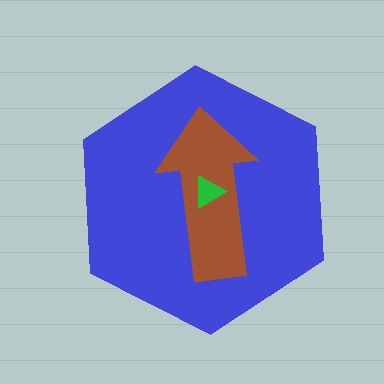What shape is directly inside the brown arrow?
The green triangle.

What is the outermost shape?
The blue hexagon.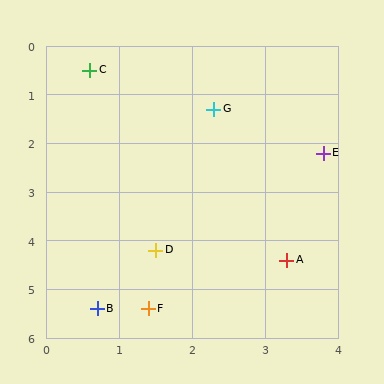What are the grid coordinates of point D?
Point D is at approximately (1.5, 4.2).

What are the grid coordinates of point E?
Point E is at approximately (3.8, 2.2).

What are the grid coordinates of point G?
Point G is at approximately (2.3, 1.3).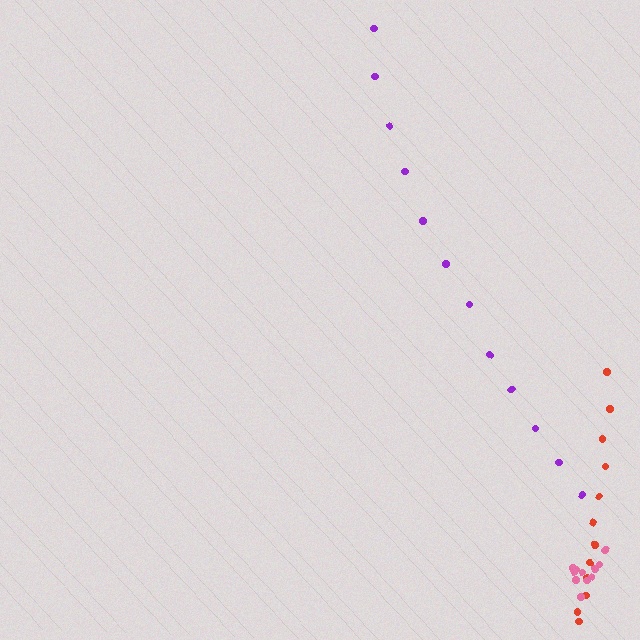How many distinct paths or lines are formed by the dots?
There are 3 distinct paths.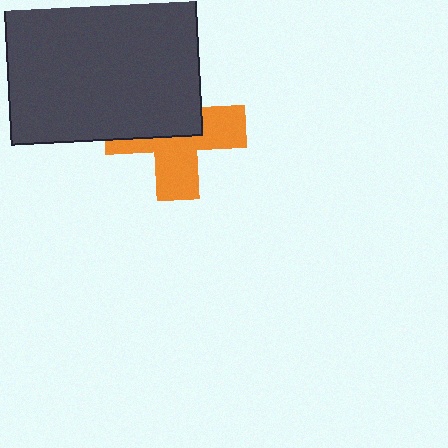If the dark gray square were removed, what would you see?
You would see the complete orange cross.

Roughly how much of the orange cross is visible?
About half of it is visible (roughly 51%).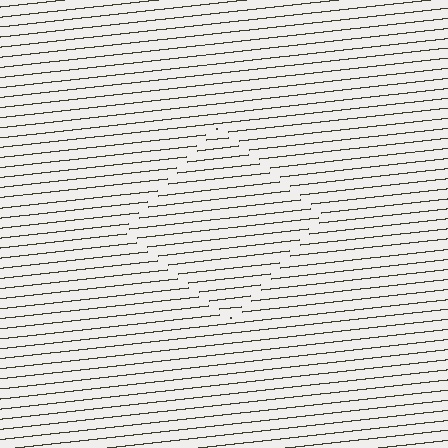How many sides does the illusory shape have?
4 sides — the line-ends trace a square.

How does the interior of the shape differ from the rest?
The interior of the shape contains the same grating, shifted by half a period — the contour is defined by the phase discontinuity where line-ends from the inner and outer gratings abut.